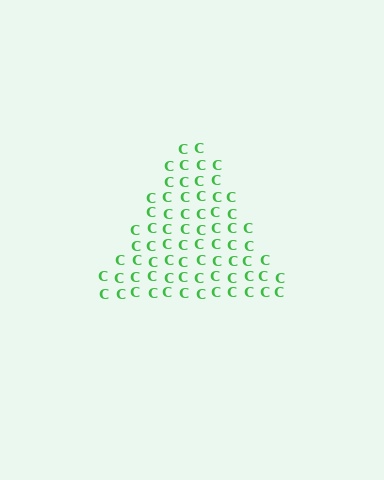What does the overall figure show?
The overall figure shows a triangle.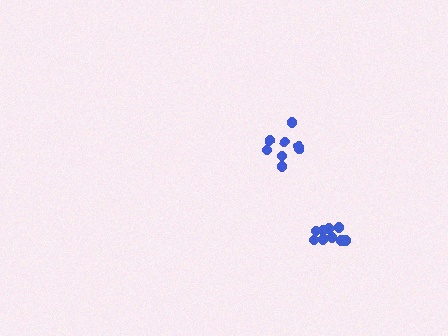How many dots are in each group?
Group 1: 8 dots, Group 2: 10 dots (18 total).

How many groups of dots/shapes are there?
There are 2 groups.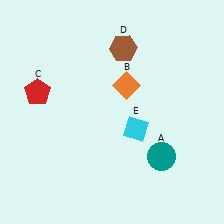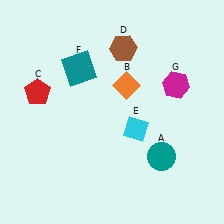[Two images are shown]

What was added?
A teal square (F), a magenta hexagon (G) were added in Image 2.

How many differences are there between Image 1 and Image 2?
There are 2 differences between the two images.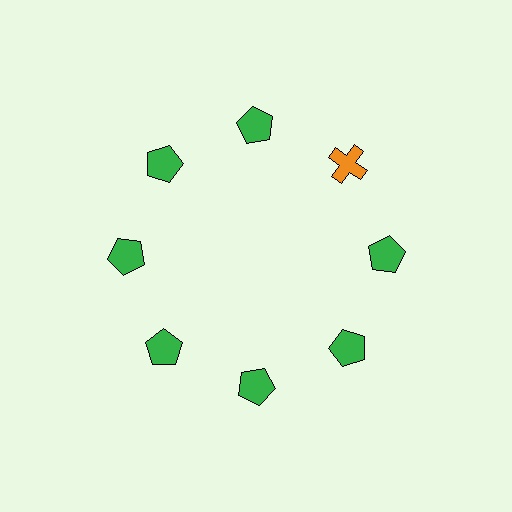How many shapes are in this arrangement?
There are 8 shapes arranged in a ring pattern.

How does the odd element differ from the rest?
It differs in both color (orange instead of green) and shape (cross instead of pentagon).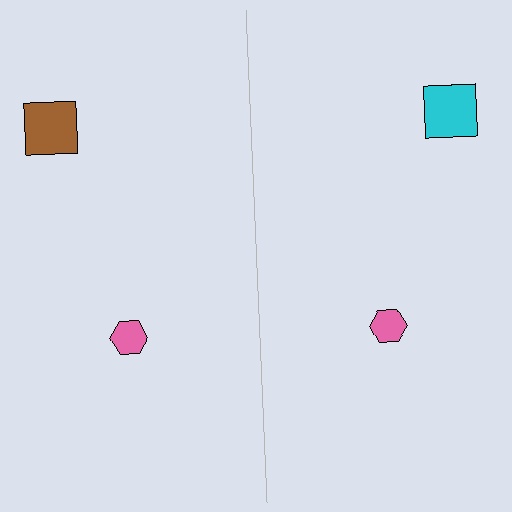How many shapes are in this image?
There are 4 shapes in this image.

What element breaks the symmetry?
The cyan square on the right side breaks the symmetry — its mirror counterpart is brown.